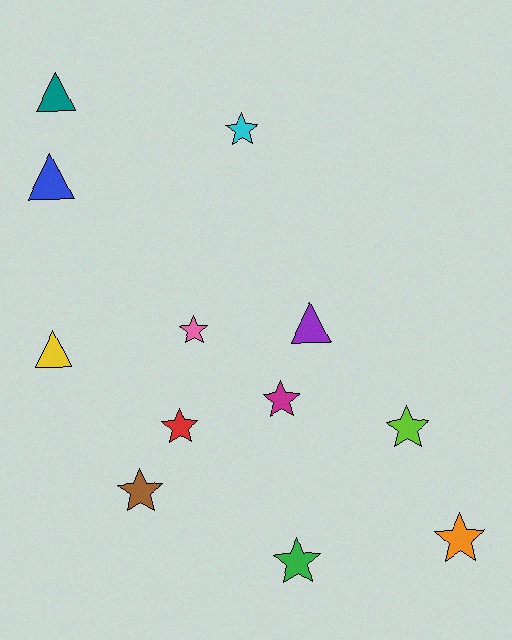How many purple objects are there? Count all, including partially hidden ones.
There is 1 purple object.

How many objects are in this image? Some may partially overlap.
There are 12 objects.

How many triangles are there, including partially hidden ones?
There are 4 triangles.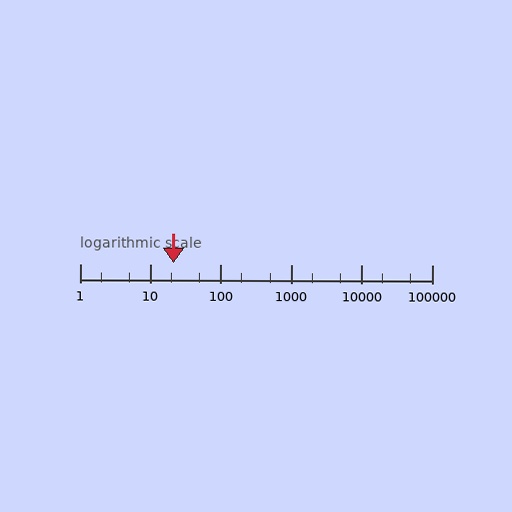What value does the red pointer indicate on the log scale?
The pointer indicates approximately 21.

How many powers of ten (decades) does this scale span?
The scale spans 5 decades, from 1 to 100000.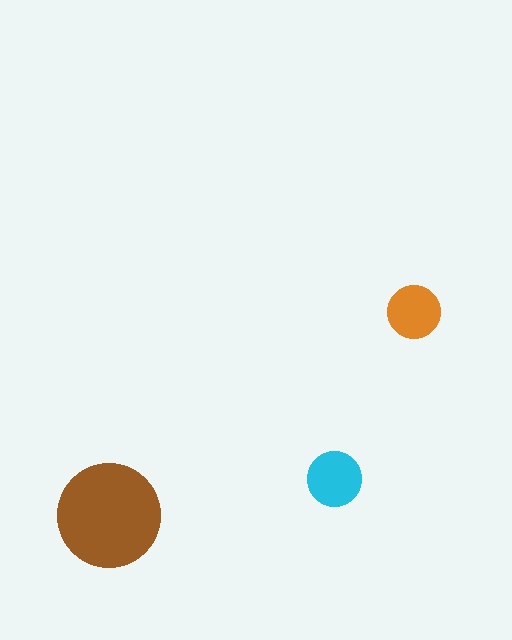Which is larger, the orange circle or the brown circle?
The brown one.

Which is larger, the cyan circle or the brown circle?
The brown one.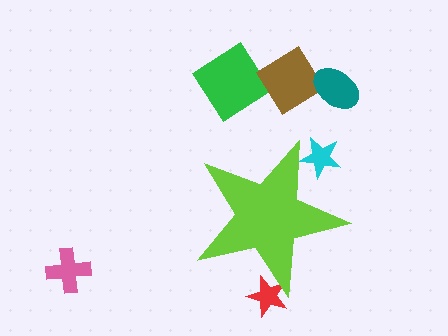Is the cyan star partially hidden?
Yes, the cyan star is partially hidden behind the lime star.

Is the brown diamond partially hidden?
No, the brown diamond is fully visible.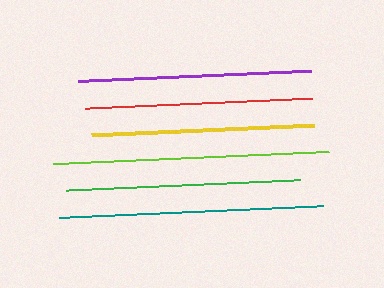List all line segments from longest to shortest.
From longest to shortest: lime, teal, green, purple, red, yellow.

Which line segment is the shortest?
The yellow line is the shortest at approximately 222 pixels.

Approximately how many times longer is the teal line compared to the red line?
The teal line is approximately 1.2 times the length of the red line.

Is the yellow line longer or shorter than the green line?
The green line is longer than the yellow line.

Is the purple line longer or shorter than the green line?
The green line is longer than the purple line.